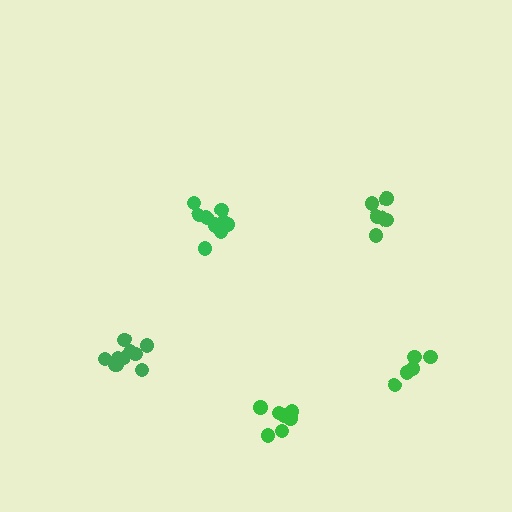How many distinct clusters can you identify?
There are 5 distinct clusters.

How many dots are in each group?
Group 1: 10 dots, Group 2: 9 dots, Group 3: 6 dots, Group 4: 10 dots, Group 5: 5 dots (40 total).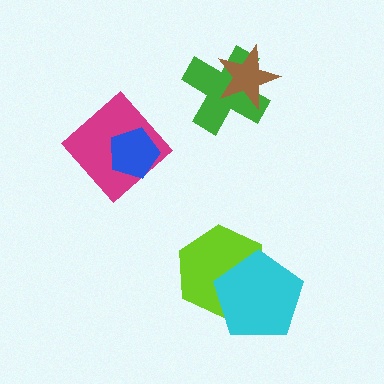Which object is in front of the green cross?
The brown star is in front of the green cross.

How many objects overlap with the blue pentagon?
1 object overlaps with the blue pentagon.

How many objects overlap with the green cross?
1 object overlaps with the green cross.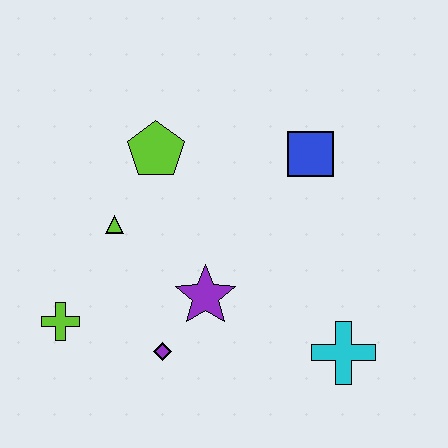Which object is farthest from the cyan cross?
The lime cross is farthest from the cyan cross.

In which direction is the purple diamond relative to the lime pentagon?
The purple diamond is below the lime pentagon.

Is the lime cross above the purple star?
No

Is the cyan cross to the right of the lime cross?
Yes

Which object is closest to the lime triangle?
The lime pentagon is closest to the lime triangle.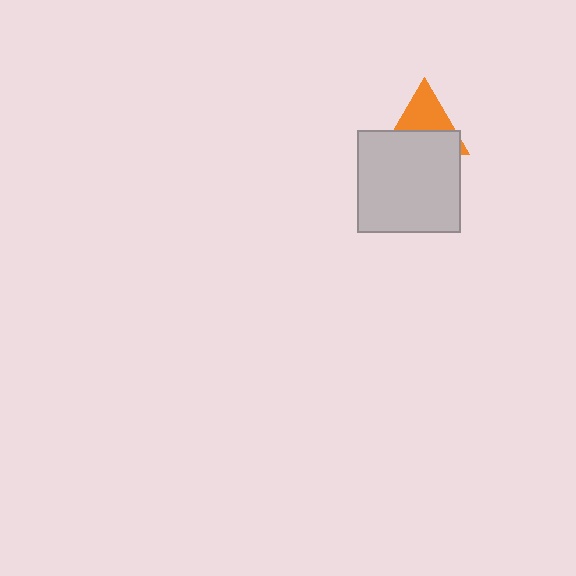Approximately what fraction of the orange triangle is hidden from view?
Roughly 53% of the orange triangle is hidden behind the light gray square.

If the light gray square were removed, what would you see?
You would see the complete orange triangle.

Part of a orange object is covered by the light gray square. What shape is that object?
It is a triangle.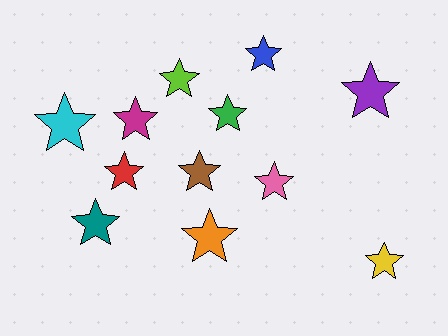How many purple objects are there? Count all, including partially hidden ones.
There is 1 purple object.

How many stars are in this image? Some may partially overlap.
There are 12 stars.